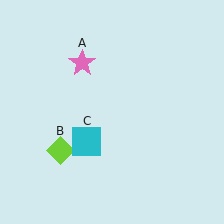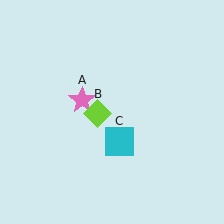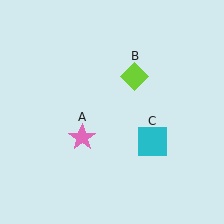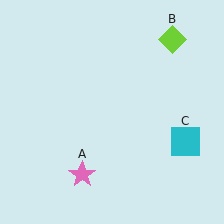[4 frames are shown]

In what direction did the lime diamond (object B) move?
The lime diamond (object B) moved up and to the right.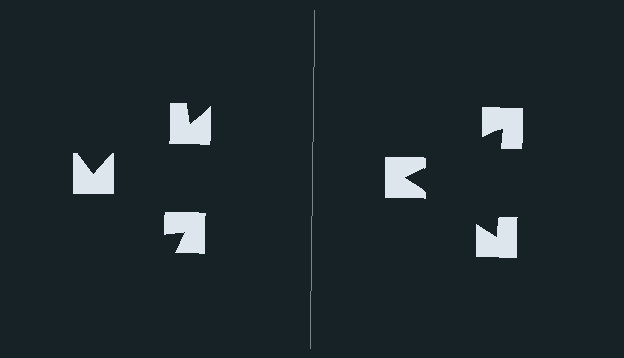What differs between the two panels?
The notched squares are positioned identically on both sides; only the wedge orientations differ. On the right they align to a triangle; on the left they are misaligned.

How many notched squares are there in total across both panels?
6 — 3 on each side.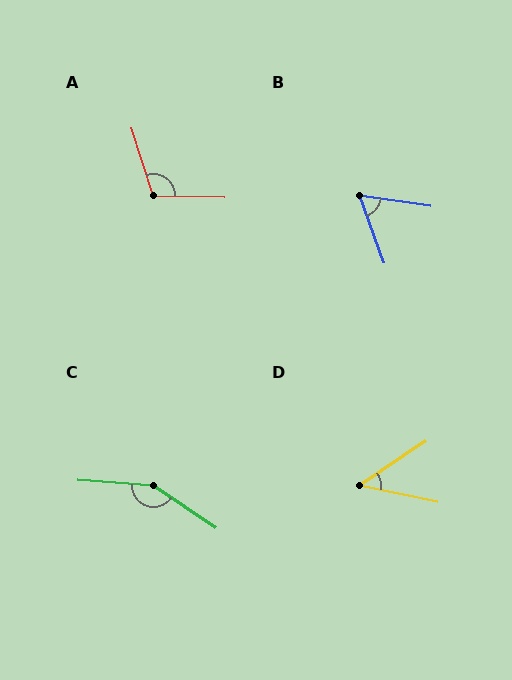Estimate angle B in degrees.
Approximately 62 degrees.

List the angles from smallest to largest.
D (46°), B (62°), A (109°), C (150°).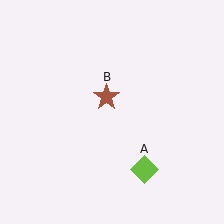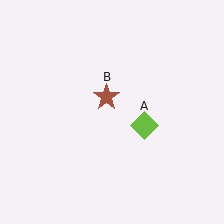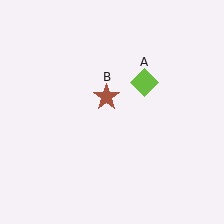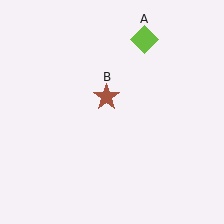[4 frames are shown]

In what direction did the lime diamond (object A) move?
The lime diamond (object A) moved up.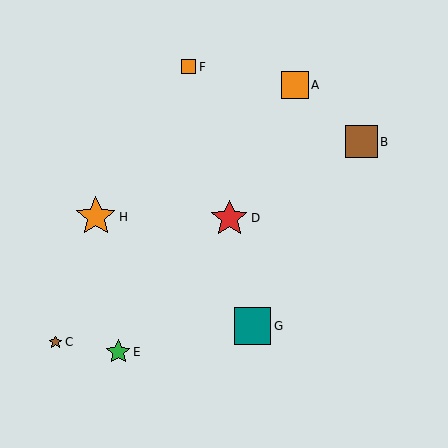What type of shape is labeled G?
Shape G is a teal square.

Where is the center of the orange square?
The center of the orange square is at (189, 67).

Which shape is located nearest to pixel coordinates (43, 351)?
The brown star (labeled C) at (56, 342) is nearest to that location.